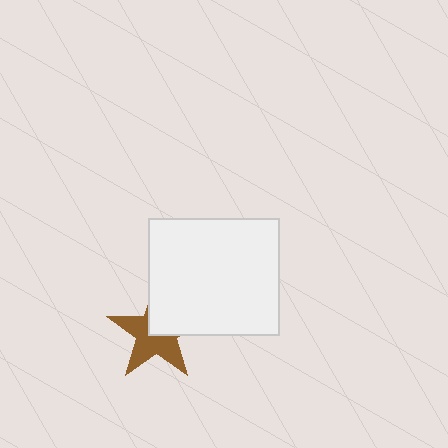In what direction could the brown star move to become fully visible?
The brown star could move toward the lower-left. That would shift it out from behind the white rectangle entirely.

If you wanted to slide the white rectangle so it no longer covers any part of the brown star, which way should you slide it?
Slide it toward the upper-right — that is the most direct way to separate the two shapes.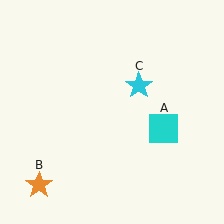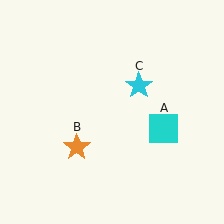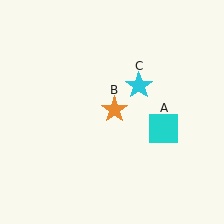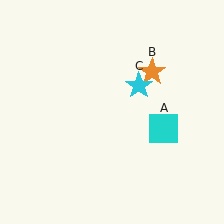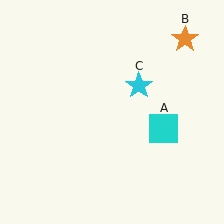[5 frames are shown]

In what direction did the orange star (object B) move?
The orange star (object B) moved up and to the right.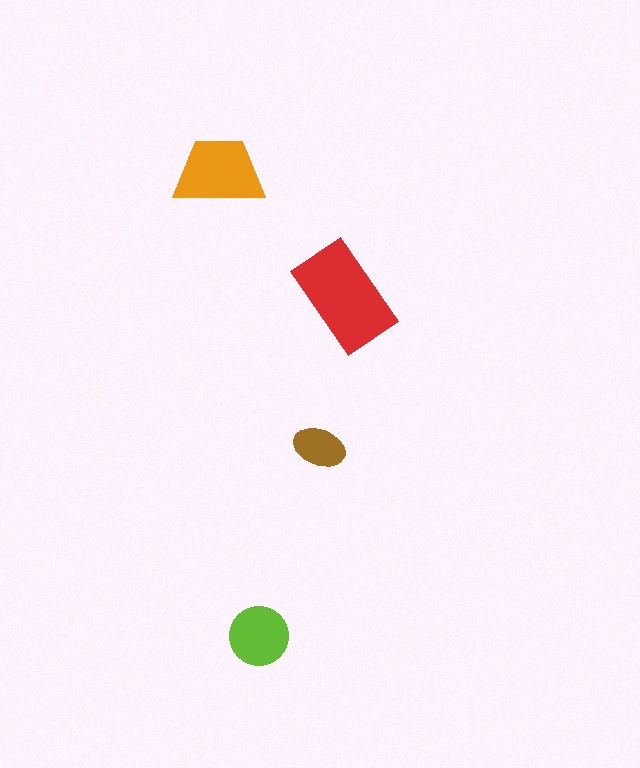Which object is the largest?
The red rectangle.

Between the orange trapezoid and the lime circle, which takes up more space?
The orange trapezoid.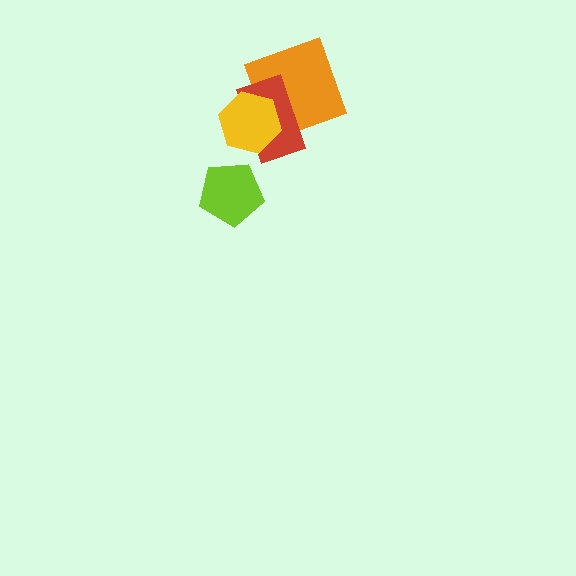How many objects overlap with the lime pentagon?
0 objects overlap with the lime pentagon.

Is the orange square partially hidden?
Yes, it is partially covered by another shape.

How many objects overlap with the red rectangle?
2 objects overlap with the red rectangle.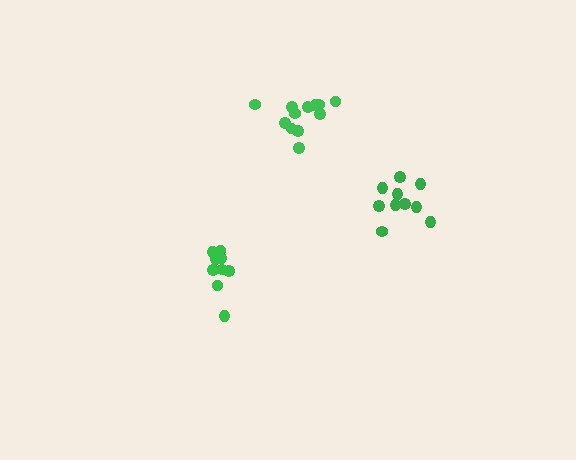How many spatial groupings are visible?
There are 3 spatial groupings.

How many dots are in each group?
Group 1: 10 dots, Group 2: 9 dots, Group 3: 12 dots (31 total).